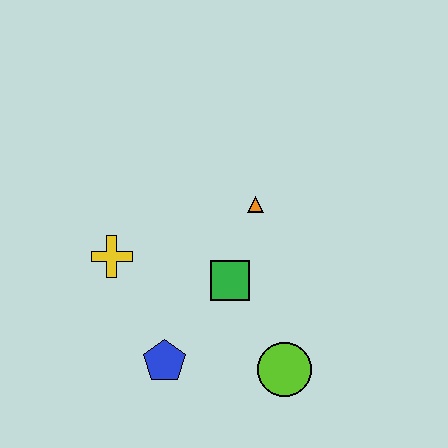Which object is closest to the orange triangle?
The green square is closest to the orange triangle.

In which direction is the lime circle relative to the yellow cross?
The lime circle is to the right of the yellow cross.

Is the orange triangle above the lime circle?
Yes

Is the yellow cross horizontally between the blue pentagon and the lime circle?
No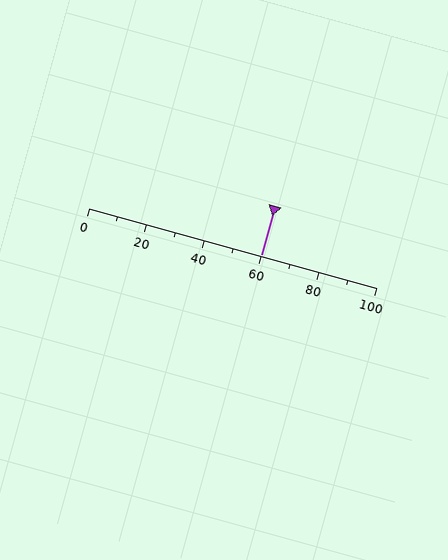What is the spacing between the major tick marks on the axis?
The major ticks are spaced 20 apart.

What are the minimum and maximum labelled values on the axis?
The axis runs from 0 to 100.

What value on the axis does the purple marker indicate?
The marker indicates approximately 60.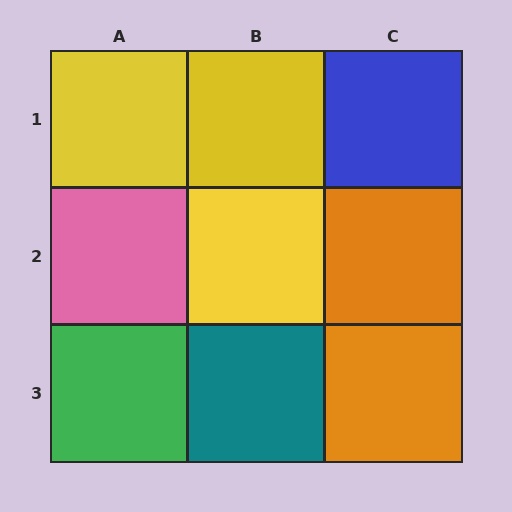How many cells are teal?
1 cell is teal.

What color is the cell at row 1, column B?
Yellow.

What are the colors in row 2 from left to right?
Pink, yellow, orange.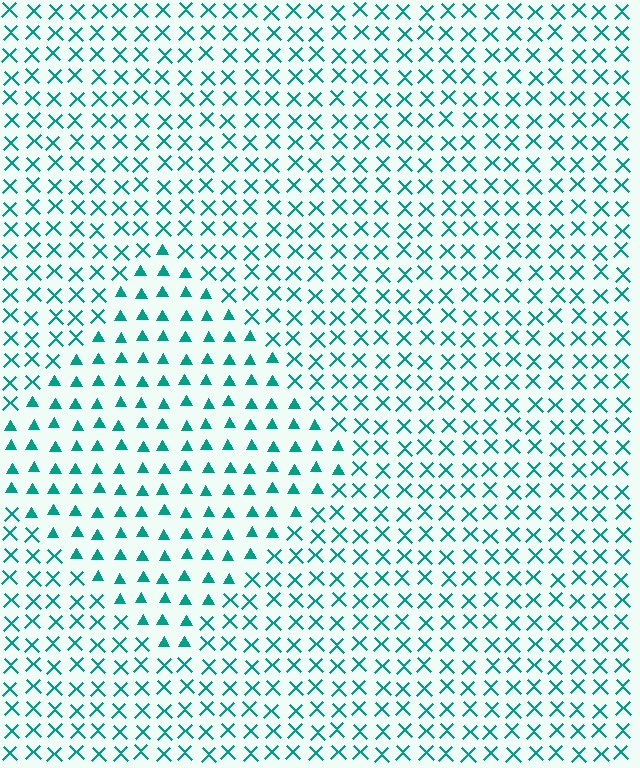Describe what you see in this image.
The image is filled with small teal elements arranged in a uniform grid. A diamond-shaped region contains triangles, while the surrounding area contains X marks. The boundary is defined purely by the change in element shape.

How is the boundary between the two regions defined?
The boundary is defined by a change in element shape: triangles inside vs. X marks outside. All elements share the same color and spacing.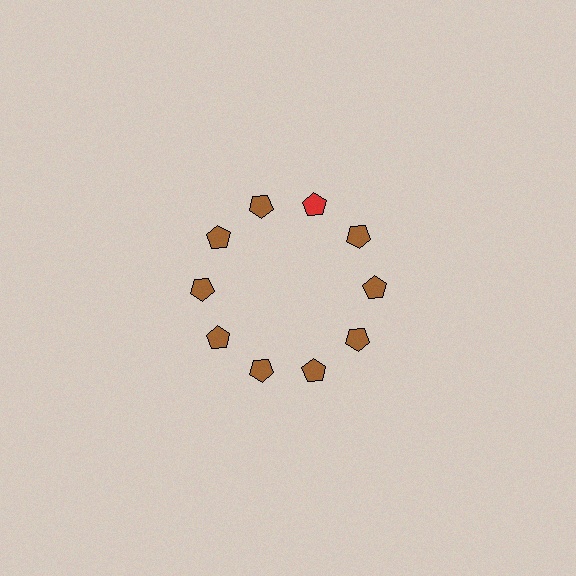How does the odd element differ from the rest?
It has a different color: red instead of brown.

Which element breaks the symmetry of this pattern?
The red pentagon at roughly the 1 o'clock position breaks the symmetry. All other shapes are brown pentagons.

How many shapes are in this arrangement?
There are 10 shapes arranged in a ring pattern.